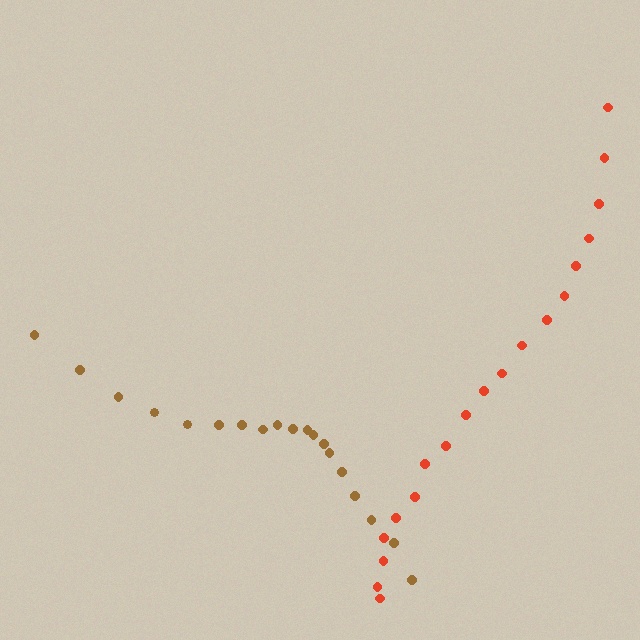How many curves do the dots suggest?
There are 2 distinct paths.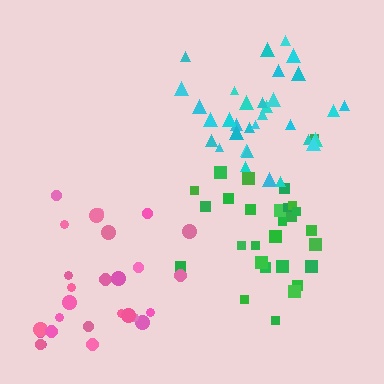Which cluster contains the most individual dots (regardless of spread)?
Cyan (33).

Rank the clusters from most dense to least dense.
green, cyan, pink.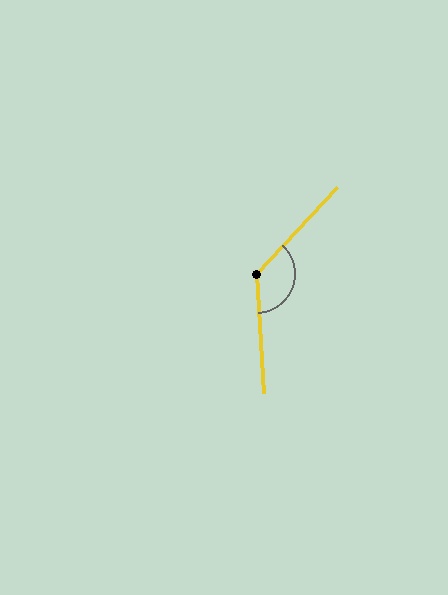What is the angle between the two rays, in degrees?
Approximately 133 degrees.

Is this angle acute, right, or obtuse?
It is obtuse.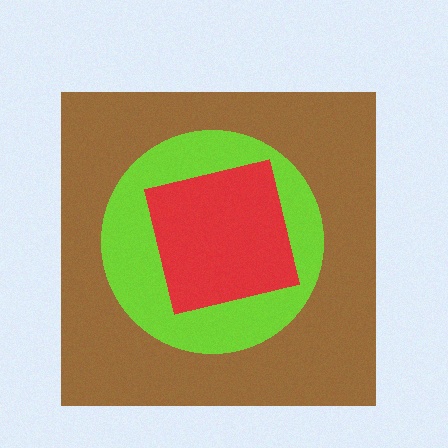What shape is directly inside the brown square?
The lime circle.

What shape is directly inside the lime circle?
The red square.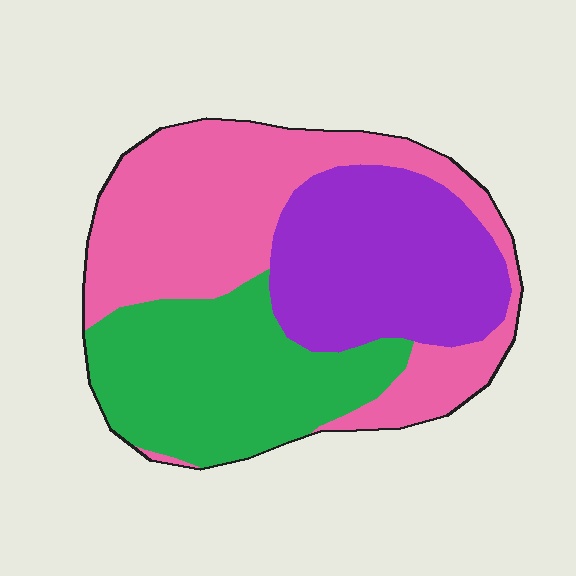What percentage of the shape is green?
Green covers 31% of the shape.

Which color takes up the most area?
Pink, at roughly 40%.